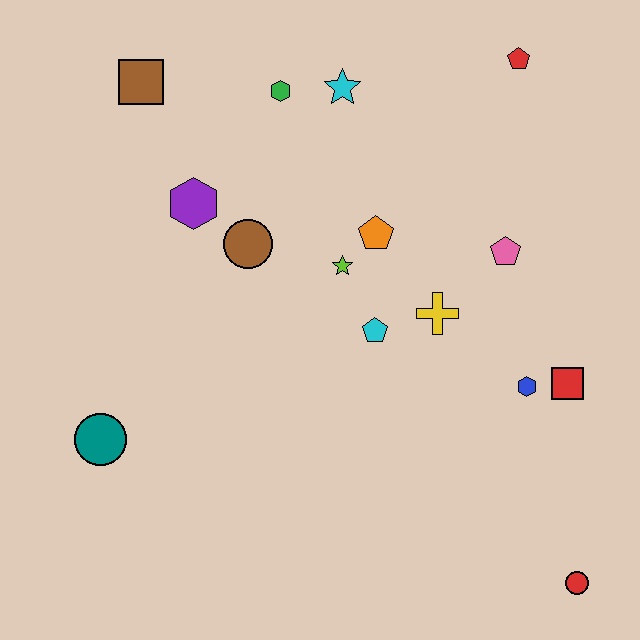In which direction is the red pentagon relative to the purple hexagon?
The red pentagon is to the right of the purple hexagon.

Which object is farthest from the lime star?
The red circle is farthest from the lime star.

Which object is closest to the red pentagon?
The cyan star is closest to the red pentagon.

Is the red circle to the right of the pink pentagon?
Yes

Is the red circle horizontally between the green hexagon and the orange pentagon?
No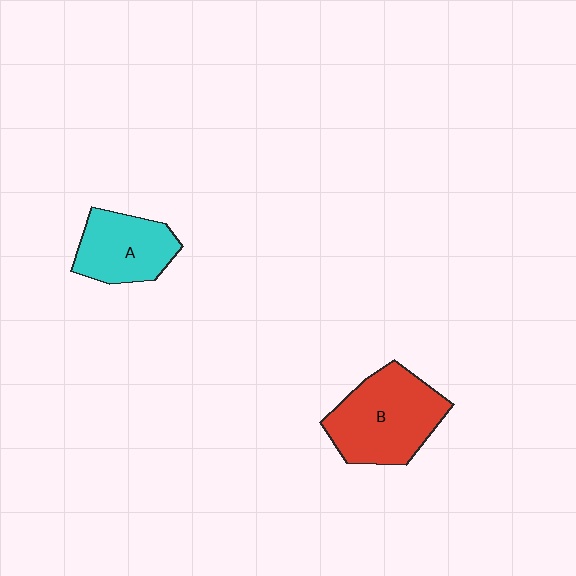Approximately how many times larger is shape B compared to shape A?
Approximately 1.4 times.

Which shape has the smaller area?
Shape A (cyan).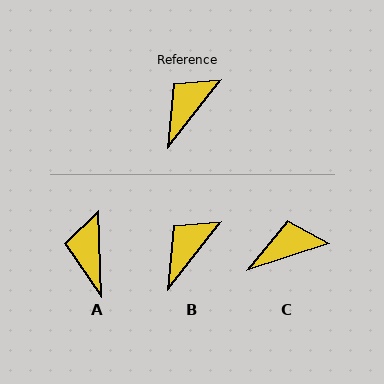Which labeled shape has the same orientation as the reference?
B.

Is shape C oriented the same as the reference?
No, it is off by about 33 degrees.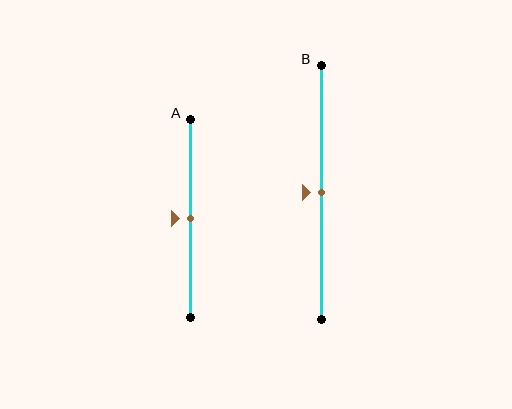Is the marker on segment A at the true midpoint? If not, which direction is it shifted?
Yes, the marker on segment A is at the true midpoint.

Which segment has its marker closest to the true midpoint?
Segment A has its marker closest to the true midpoint.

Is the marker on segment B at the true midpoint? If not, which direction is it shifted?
Yes, the marker on segment B is at the true midpoint.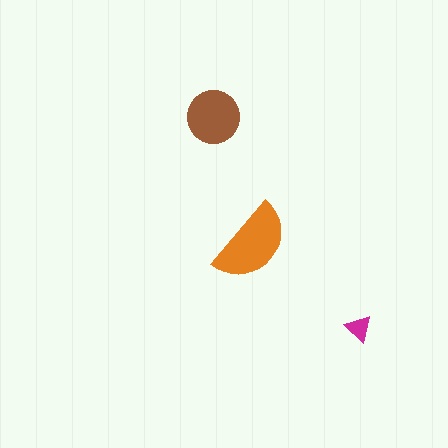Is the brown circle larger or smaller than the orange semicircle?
Smaller.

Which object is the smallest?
The magenta triangle.